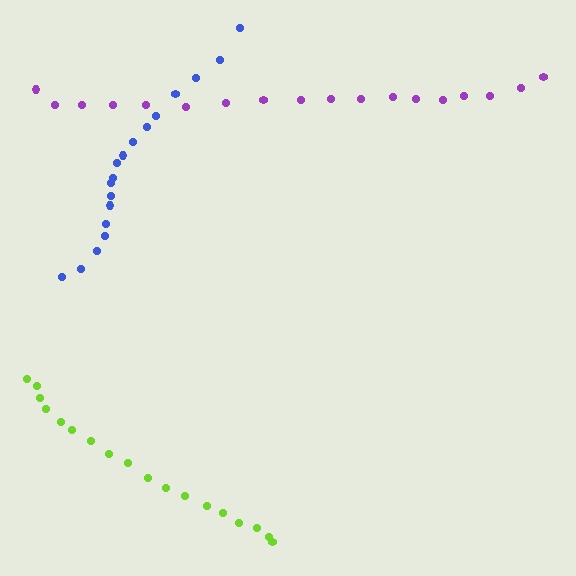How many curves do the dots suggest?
There are 3 distinct paths.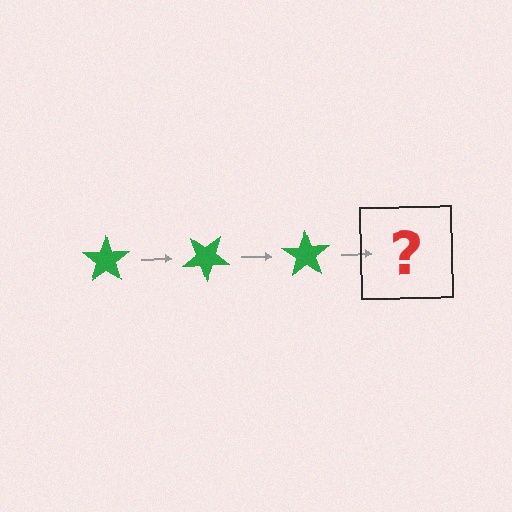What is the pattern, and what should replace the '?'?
The pattern is that the star rotates 35 degrees each step. The '?' should be a green star rotated 105 degrees.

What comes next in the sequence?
The next element should be a green star rotated 105 degrees.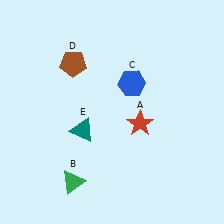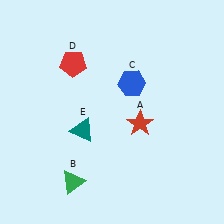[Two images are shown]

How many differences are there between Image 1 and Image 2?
There is 1 difference between the two images.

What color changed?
The pentagon (D) changed from brown in Image 1 to red in Image 2.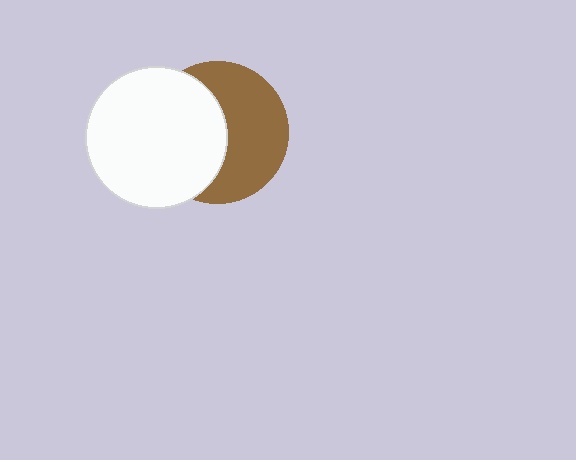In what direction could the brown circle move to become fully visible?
The brown circle could move right. That would shift it out from behind the white circle entirely.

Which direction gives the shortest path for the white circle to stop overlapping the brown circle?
Moving left gives the shortest separation.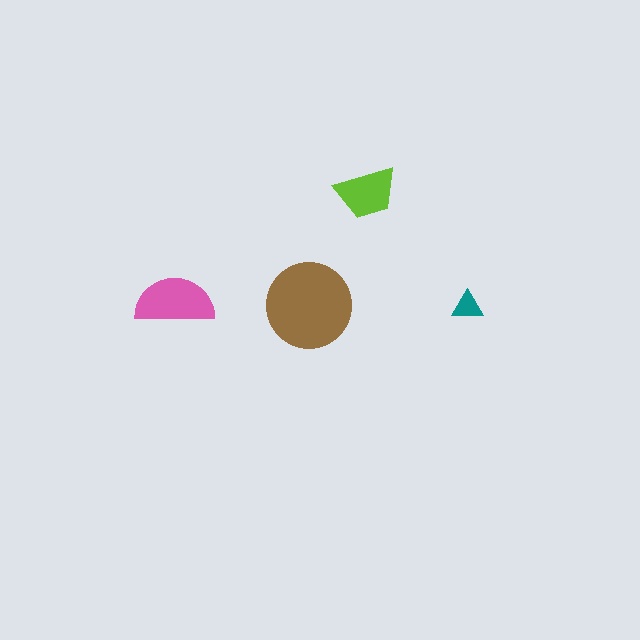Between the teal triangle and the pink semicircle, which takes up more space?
The pink semicircle.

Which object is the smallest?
The teal triangle.